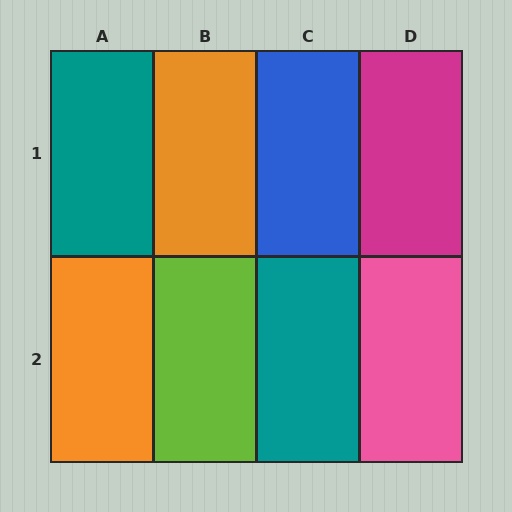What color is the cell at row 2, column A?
Orange.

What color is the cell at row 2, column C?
Teal.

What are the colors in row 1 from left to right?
Teal, orange, blue, magenta.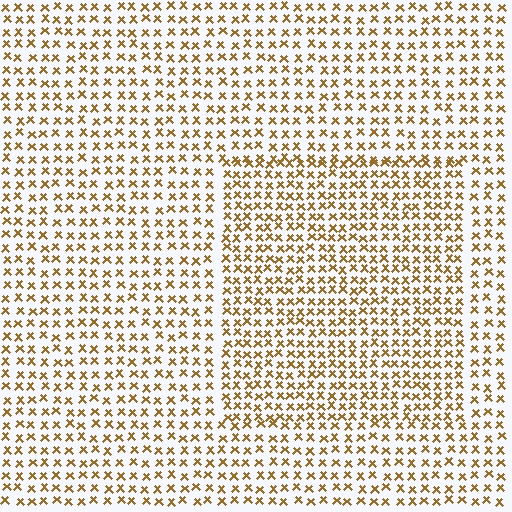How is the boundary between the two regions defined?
The boundary is defined by a change in element density (approximately 1.4x ratio). All elements are the same color, size, and shape.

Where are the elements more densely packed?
The elements are more densely packed inside the rectangle boundary.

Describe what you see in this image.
The image contains small brown elements arranged at two different densities. A rectangle-shaped region is visible where the elements are more densely packed than the surrounding area.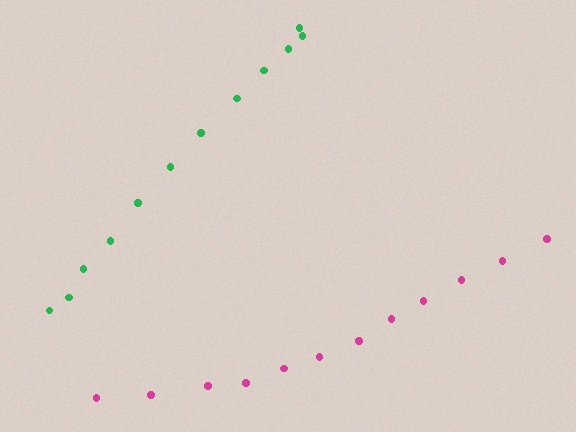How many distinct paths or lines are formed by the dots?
There are 2 distinct paths.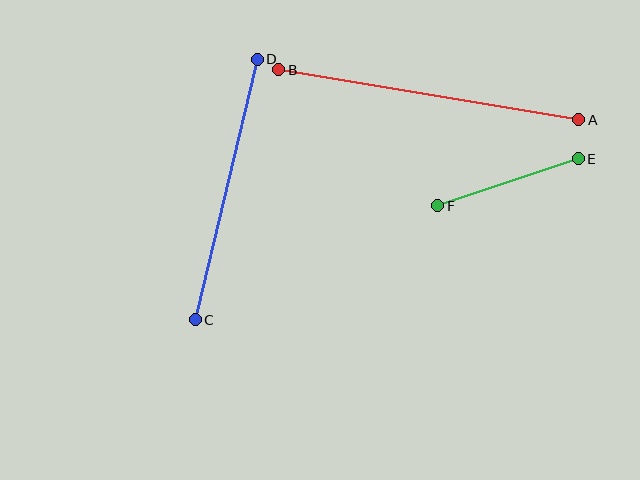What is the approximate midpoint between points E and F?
The midpoint is at approximately (508, 182) pixels.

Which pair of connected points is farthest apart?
Points A and B are farthest apart.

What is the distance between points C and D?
The distance is approximately 268 pixels.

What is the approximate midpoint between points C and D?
The midpoint is at approximately (226, 189) pixels.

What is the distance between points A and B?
The distance is approximately 304 pixels.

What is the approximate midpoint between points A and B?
The midpoint is at approximately (429, 95) pixels.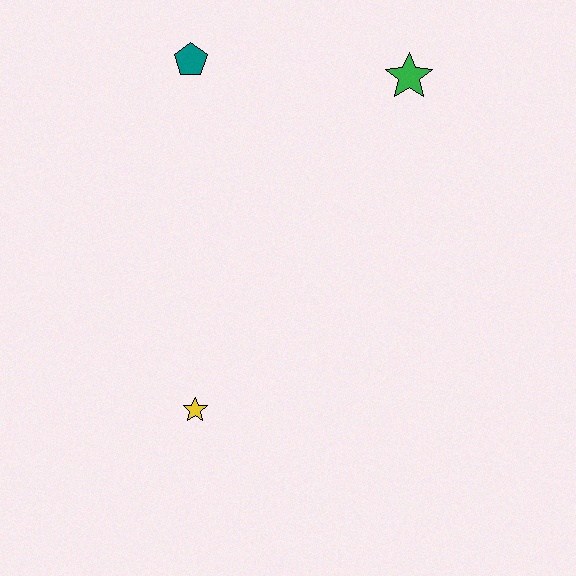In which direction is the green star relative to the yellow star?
The green star is above the yellow star.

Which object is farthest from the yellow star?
The green star is farthest from the yellow star.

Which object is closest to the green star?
The teal pentagon is closest to the green star.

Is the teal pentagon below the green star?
No